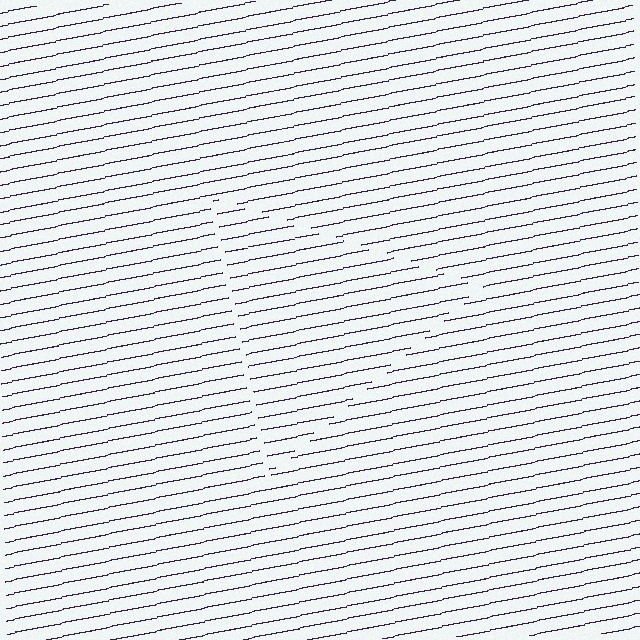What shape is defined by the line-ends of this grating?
An illusory triangle. The interior of the shape contains the same grating, shifted by half a period — the contour is defined by the phase discontinuity where line-ends from the inner and outer gratings abut.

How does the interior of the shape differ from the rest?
The interior of the shape contains the same grating, shifted by half a period — the contour is defined by the phase discontinuity where line-ends from the inner and outer gratings abut.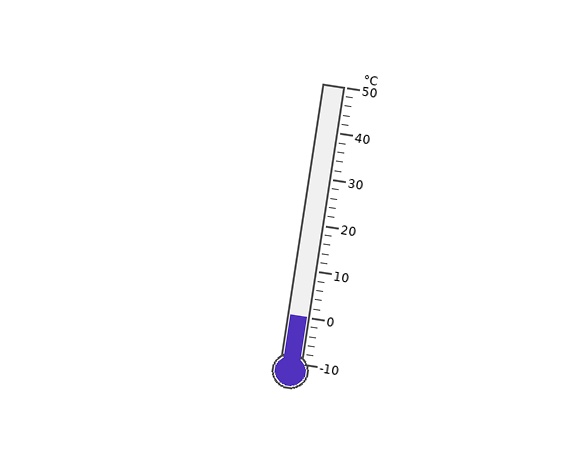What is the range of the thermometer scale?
The thermometer scale ranges from -10°C to 50°C.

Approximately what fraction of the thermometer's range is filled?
The thermometer is filled to approximately 15% of its range.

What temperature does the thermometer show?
The thermometer shows approximately 0°C.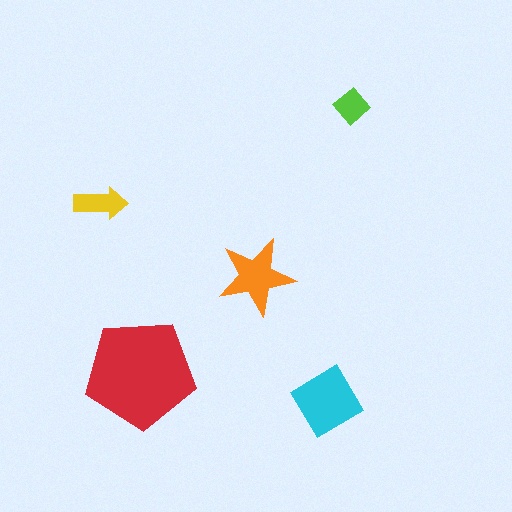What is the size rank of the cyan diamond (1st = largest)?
2nd.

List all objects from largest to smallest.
The red pentagon, the cyan diamond, the orange star, the yellow arrow, the lime diamond.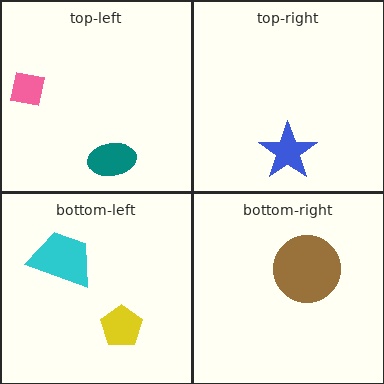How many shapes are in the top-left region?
2.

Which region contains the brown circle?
The bottom-right region.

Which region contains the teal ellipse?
The top-left region.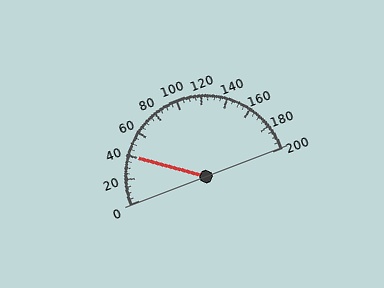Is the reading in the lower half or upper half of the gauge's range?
The reading is in the lower half of the range (0 to 200).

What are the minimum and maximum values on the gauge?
The gauge ranges from 0 to 200.